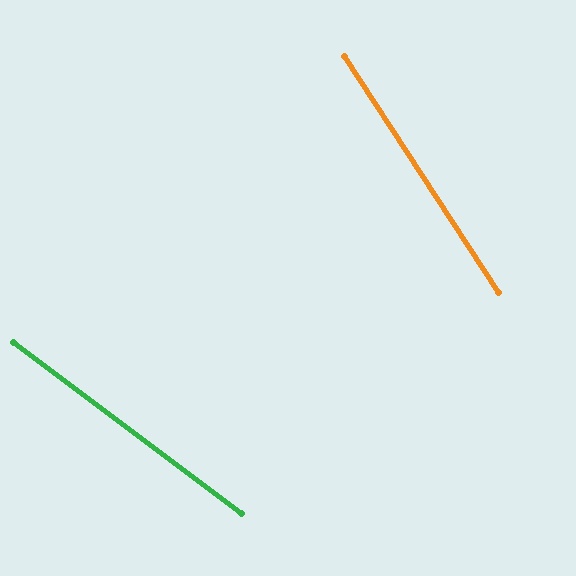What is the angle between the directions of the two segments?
Approximately 20 degrees.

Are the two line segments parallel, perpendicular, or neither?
Neither parallel nor perpendicular — they differ by about 20°.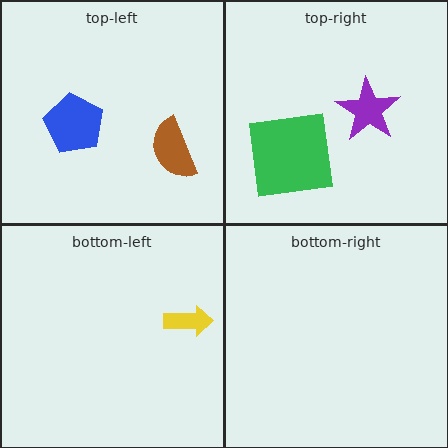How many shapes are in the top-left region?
2.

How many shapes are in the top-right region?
2.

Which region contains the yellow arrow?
The bottom-left region.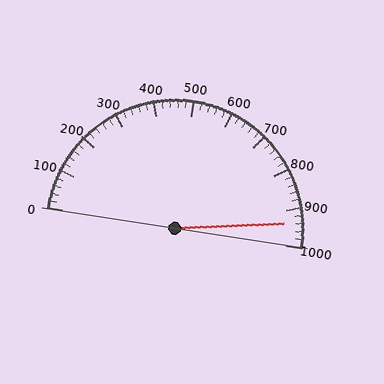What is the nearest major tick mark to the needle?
The nearest major tick mark is 900.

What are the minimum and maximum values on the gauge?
The gauge ranges from 0 to 1000.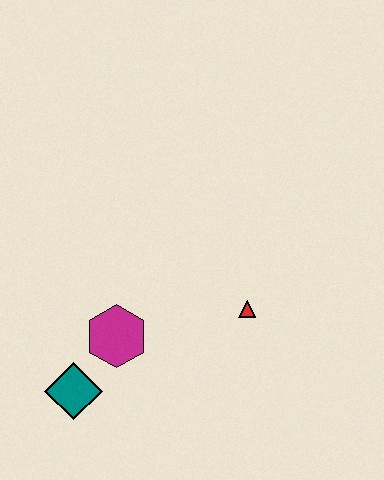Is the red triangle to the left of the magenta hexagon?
No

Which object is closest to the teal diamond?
The magenta hexagon is closest to the teal diamond.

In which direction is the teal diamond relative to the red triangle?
The teal diamond is to the left of the red triangle.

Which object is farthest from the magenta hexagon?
The red triangle is farthest from the magenta hexagon.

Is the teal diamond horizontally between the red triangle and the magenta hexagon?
No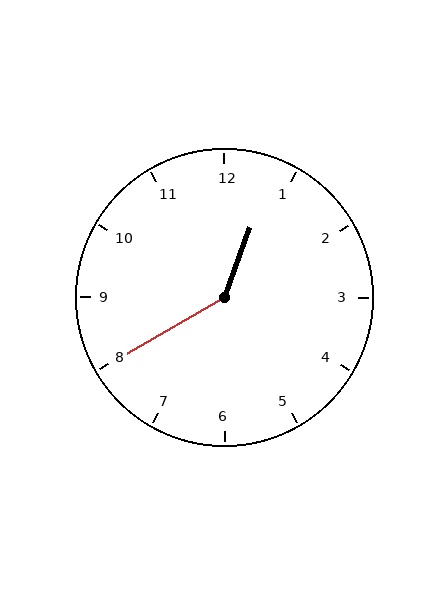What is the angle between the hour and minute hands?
Approximately 140 degrees.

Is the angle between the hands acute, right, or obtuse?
It is obtuse.